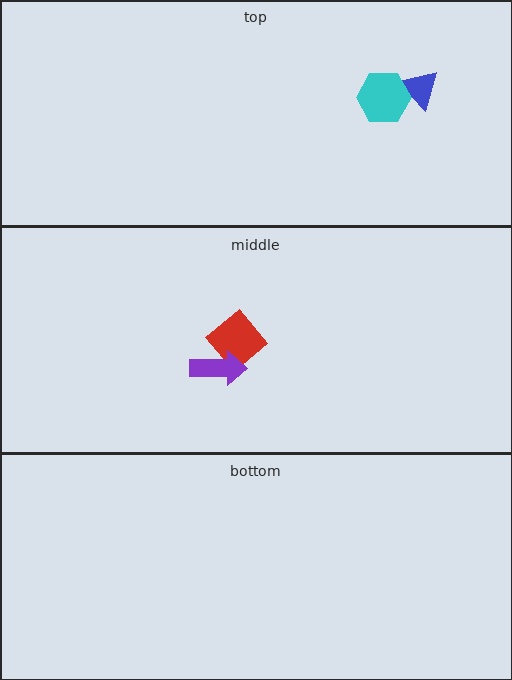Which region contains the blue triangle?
The top region.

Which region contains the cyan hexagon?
The top region.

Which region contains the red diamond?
The middle region.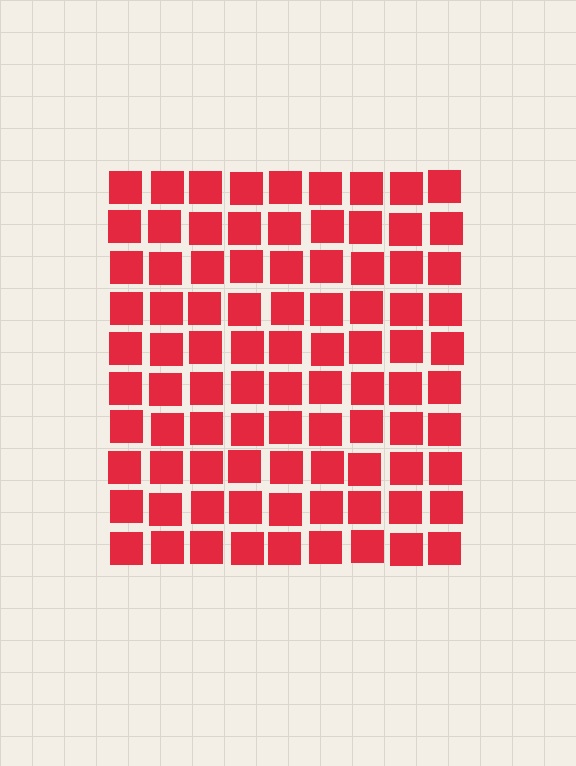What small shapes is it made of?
It is made of small squares.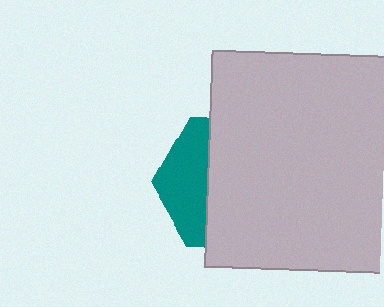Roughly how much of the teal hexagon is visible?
A small part of it is visible (roughly 33%).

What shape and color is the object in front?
The object in front is a light gray square.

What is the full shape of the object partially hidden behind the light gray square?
The partially hidden object is a teal hexagon.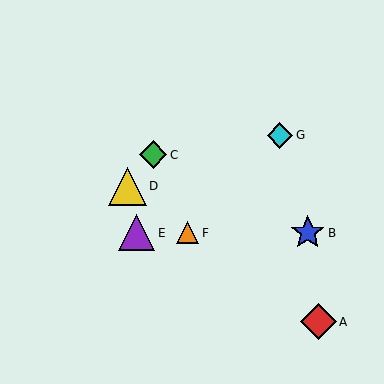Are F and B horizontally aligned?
Yes, both are at y≈233.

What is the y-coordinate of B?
Object B is at y≈233.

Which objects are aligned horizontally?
Objects B, E, F are aligned horizontally.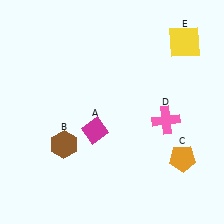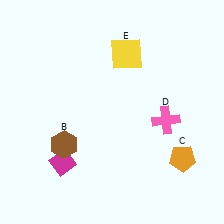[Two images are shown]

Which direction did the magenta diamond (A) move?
The magenta diamond (A) moved left.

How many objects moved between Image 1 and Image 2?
2 objects moved between the two images.